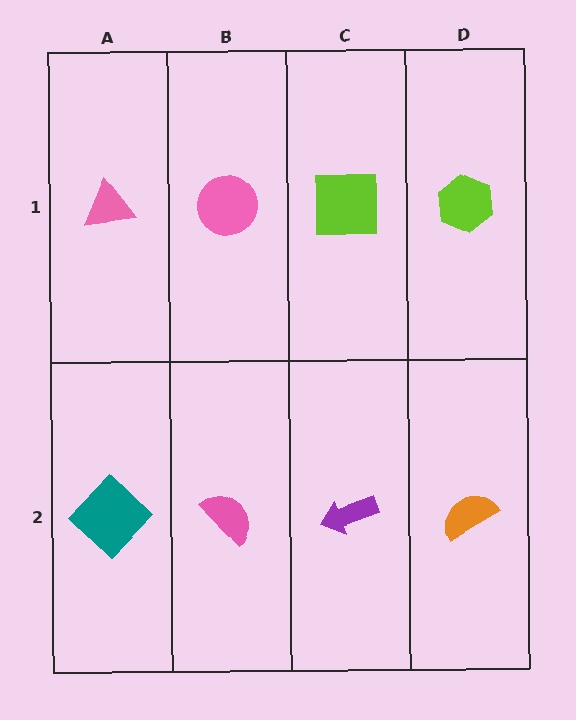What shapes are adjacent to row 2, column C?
A lime square (row 1, column C), a pink semicircle (row 2, column B), an orange semicircle (row 2, column D).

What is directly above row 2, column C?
A lime square.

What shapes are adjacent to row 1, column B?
A pink semicircle (row 2, column B), a pink triangle (row 1, column A), a lime square (row 1, column C).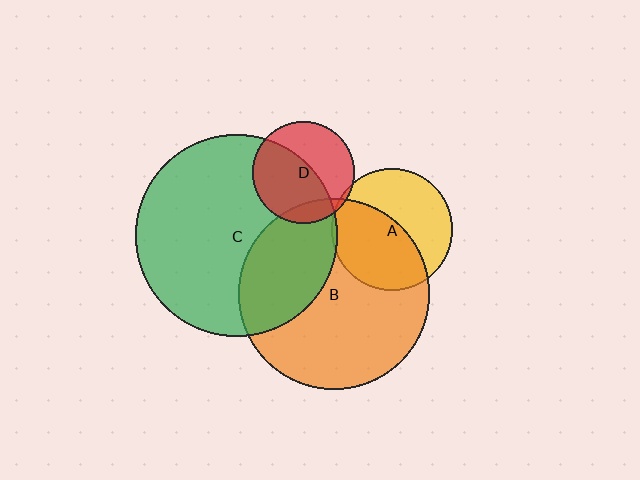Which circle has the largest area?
Circle C (green).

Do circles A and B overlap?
Yes.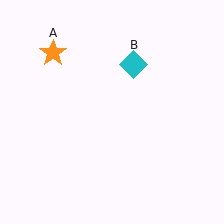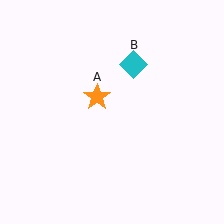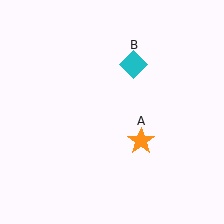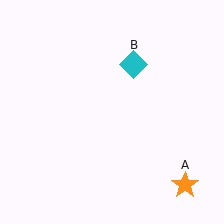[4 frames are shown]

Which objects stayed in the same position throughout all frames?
Cyan diamond (object B) remained stationary.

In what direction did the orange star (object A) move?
The orange star (object A) moved down and to the right.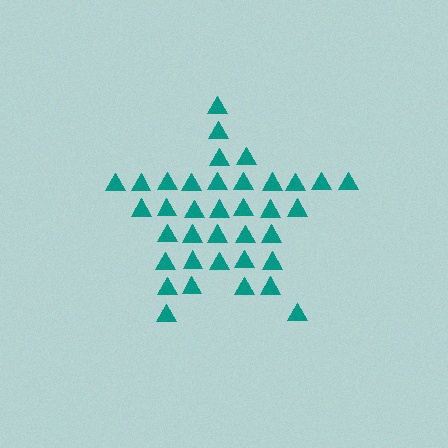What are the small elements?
The small elements are triangles.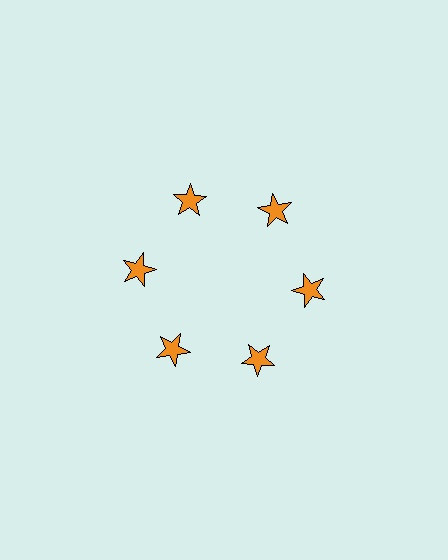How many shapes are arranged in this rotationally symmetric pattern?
There are 6 shapes, arranged in 6 groups of 1.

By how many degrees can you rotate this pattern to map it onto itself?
The pattern maps onto itself every 60 degrees of rotation.